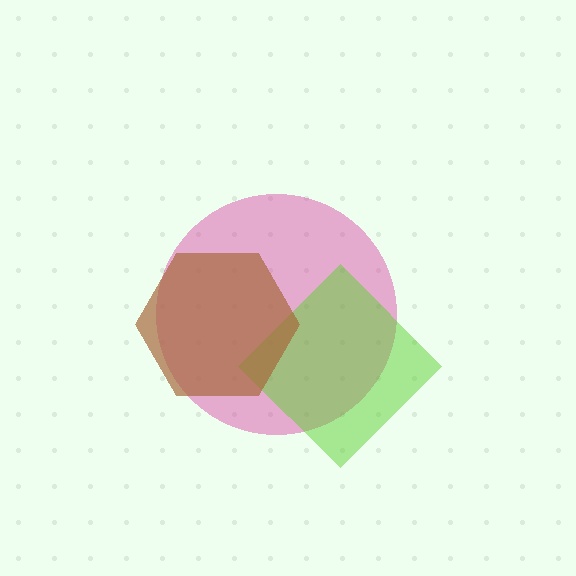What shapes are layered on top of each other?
The layered shapes are: a magenta circle, a lime diamond, a brown hexagon.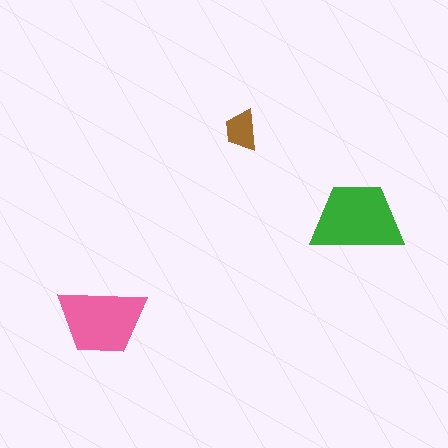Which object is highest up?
The brown trapezoid is topmost.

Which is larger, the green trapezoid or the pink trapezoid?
The green one.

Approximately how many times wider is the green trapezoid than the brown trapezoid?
About 2.5 times wider.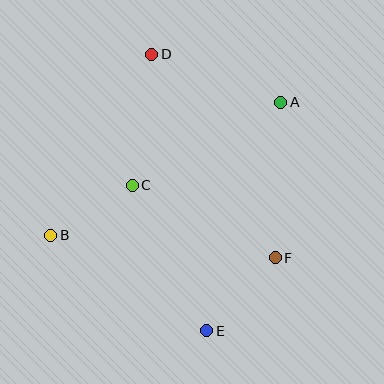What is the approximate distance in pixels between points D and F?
The distance between D and F is approximately 238 pixels.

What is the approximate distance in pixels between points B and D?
The distance between B and D is approximately 207 pixels.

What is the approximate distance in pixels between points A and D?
The distance between A and D is approximately 138 pixels.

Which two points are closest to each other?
Points B and C are closest to each other.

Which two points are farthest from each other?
Points D and E are farthest from each other.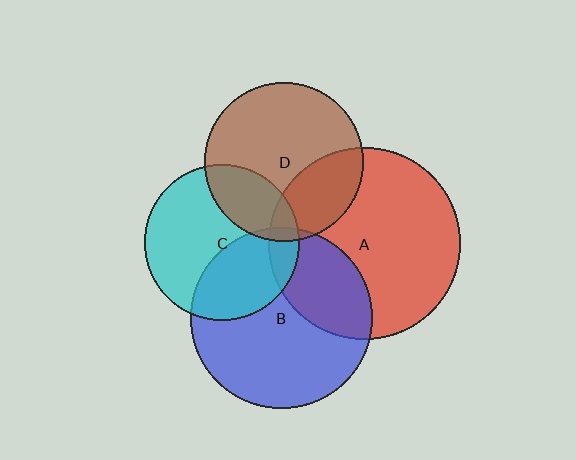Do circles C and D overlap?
Yes.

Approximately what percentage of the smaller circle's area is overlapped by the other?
Approximately 25%.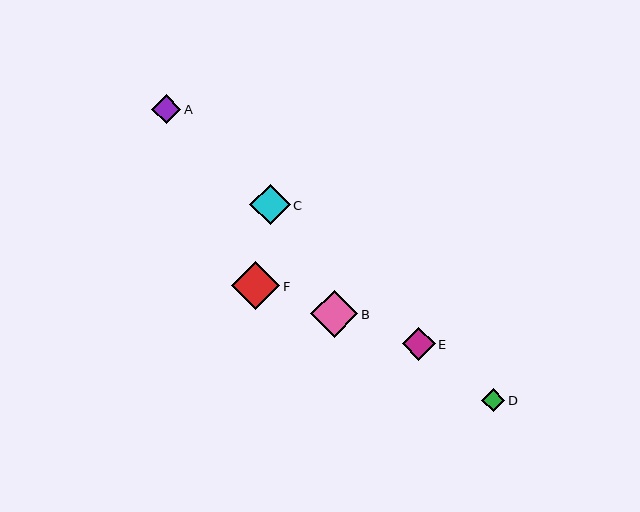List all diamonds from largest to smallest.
From largest to smallest: F, B, C, E, A, D.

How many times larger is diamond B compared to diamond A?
Diamond B is approximately 1.6 times the size of diamond A.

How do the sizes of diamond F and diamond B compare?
Diamond F and diamond B are approximately the same size.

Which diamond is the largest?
Diamond F is the largest with a size of approximately 49 pixels.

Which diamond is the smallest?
Diamond D is the smallest with a size of approximately 23 pixels.